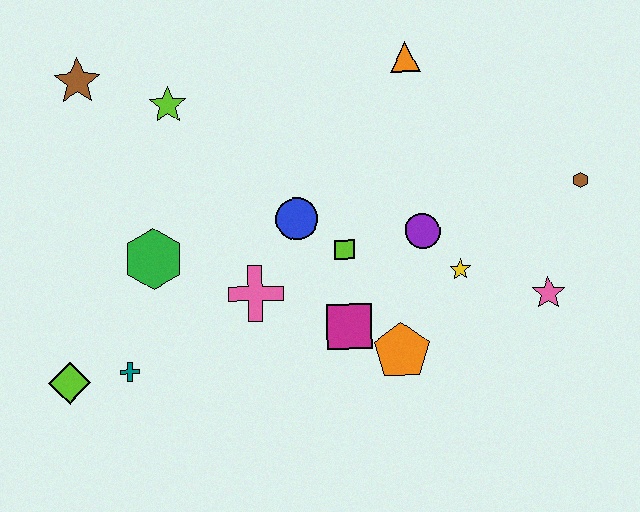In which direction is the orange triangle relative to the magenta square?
The orange triangle is above the magenta square.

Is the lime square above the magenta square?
Yes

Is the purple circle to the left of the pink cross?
No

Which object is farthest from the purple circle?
The lime diamond is farthest from the purple circle.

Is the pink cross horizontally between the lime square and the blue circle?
No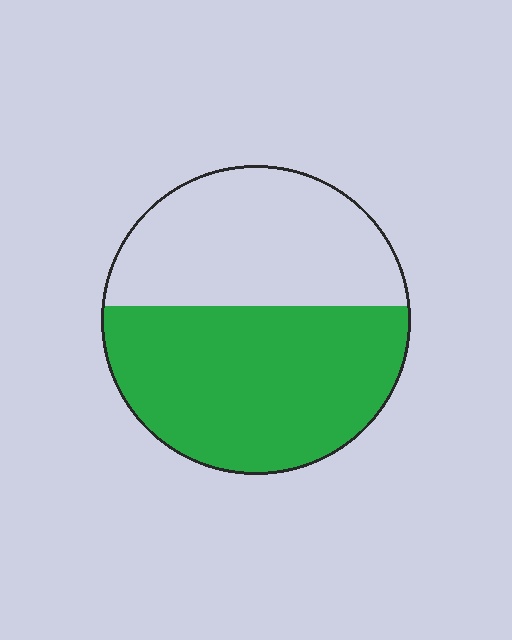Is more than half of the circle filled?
Yes.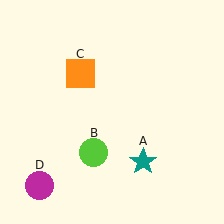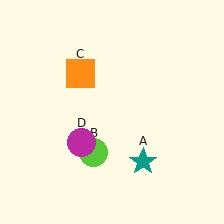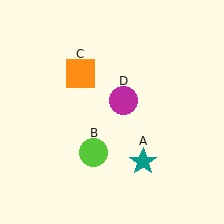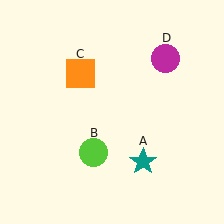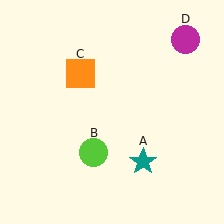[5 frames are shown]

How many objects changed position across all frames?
1 object changed position: magenta circle (object D).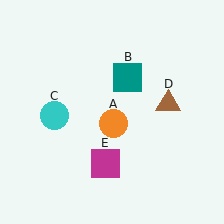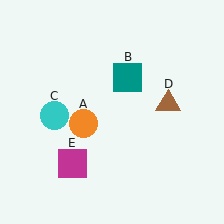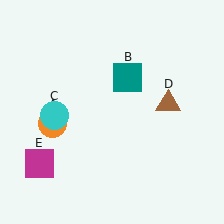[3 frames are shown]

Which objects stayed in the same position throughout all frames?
Teal square (object B) and cyan circle (object C) and brown triangle (object D) remained stationary.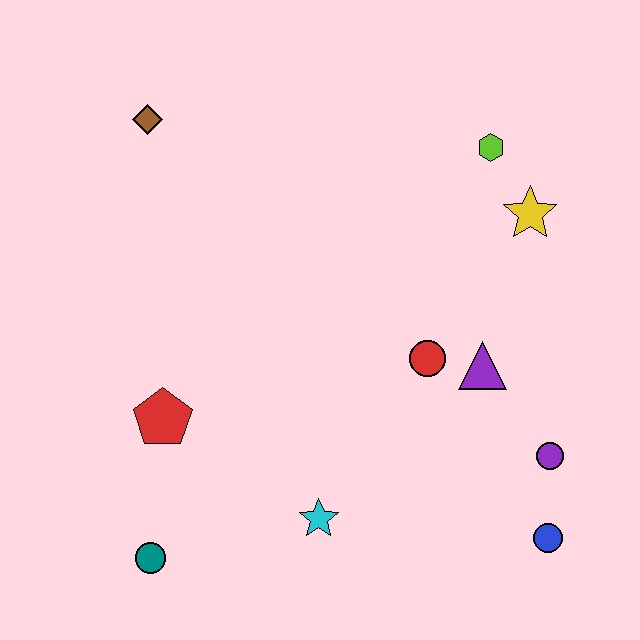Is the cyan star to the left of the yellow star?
Yes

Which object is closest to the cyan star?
The teal circle is closest to the cyan star.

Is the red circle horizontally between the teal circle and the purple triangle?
Yes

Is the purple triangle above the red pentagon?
Yes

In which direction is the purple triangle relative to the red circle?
The purple triangle is to the right of the red circle.